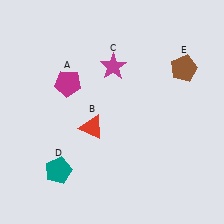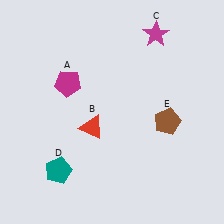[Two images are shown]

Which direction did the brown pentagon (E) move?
The brown pentagon (E) moved down.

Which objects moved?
The objects that moved are: the magenta star (C), the brown pentagon (E).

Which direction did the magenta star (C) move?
The magenta star (C) moved right.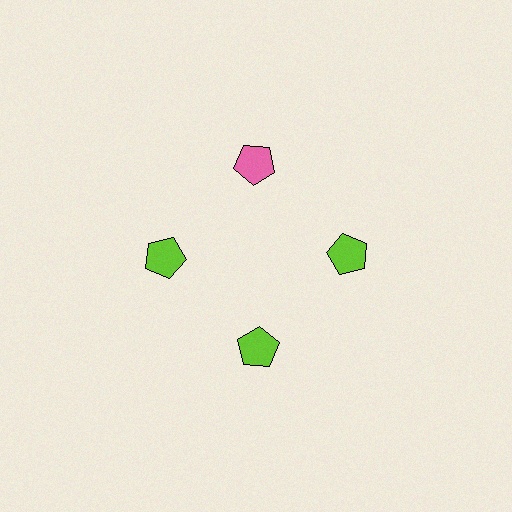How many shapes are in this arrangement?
There are 4 shapes arranged in a ring pattern.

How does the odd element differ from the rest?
It has a different color: pink instead of lime.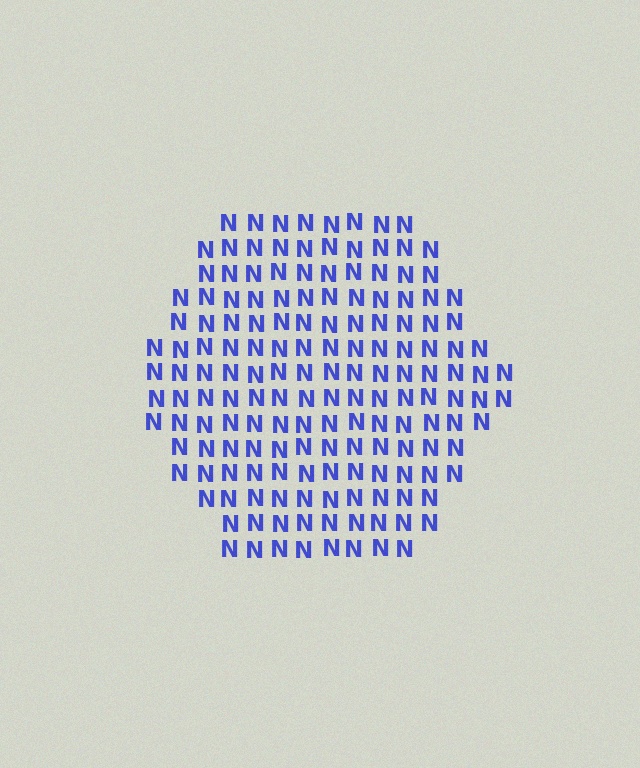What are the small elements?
The small elements are letter N's.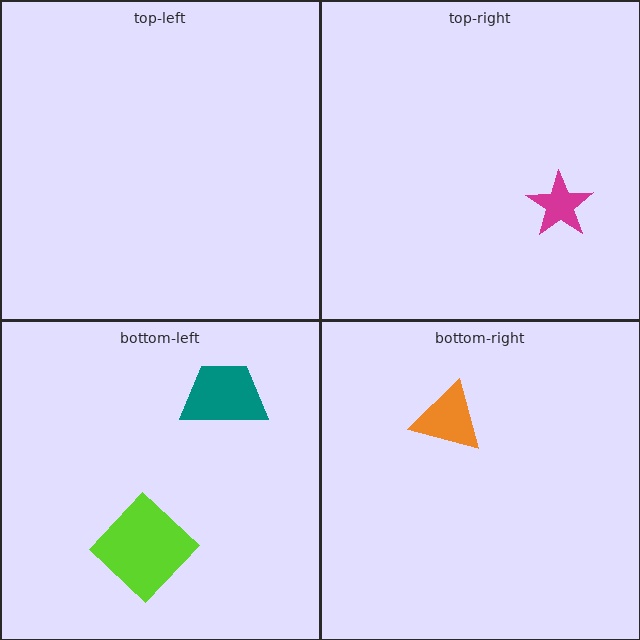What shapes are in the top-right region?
The magenta star.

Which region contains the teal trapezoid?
The bottom-left region.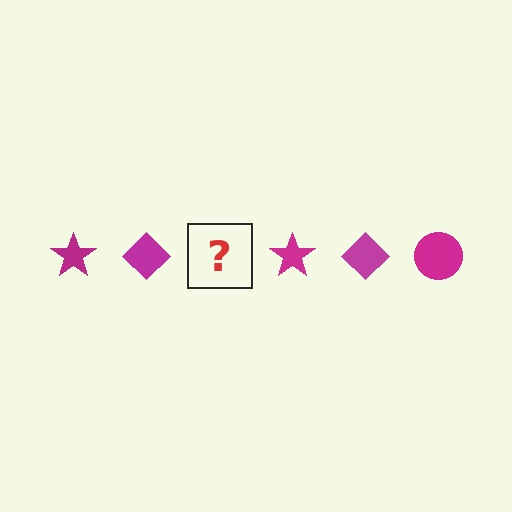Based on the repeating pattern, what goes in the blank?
The blank should be a magenta circle.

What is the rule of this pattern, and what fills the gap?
The rule is that the pattern cycles through star, diamond, circle shapes in magenta. The gap should be filled with a magenta circle.